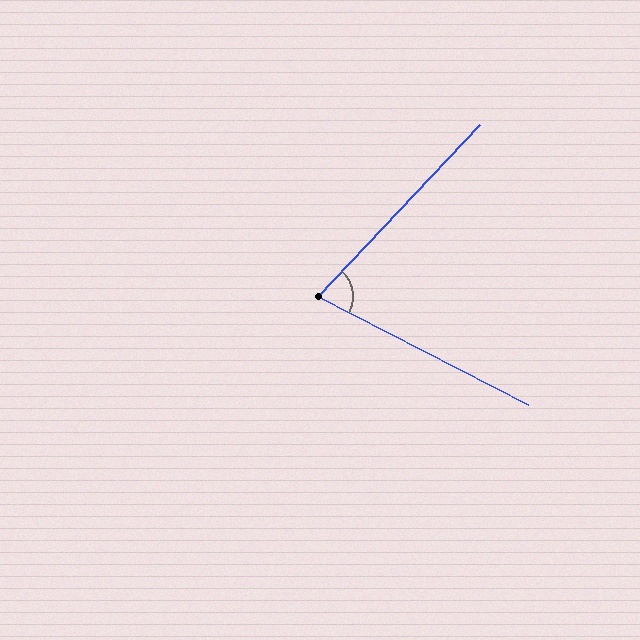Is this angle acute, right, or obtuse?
It is acute.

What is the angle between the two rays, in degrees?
Approximately 74 degrees.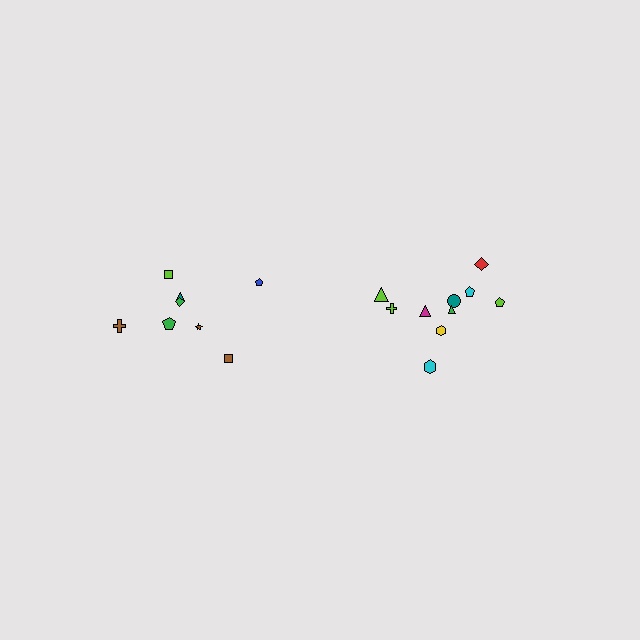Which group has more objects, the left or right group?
The right group.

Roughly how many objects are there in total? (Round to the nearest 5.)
Roughly 20 objects in total.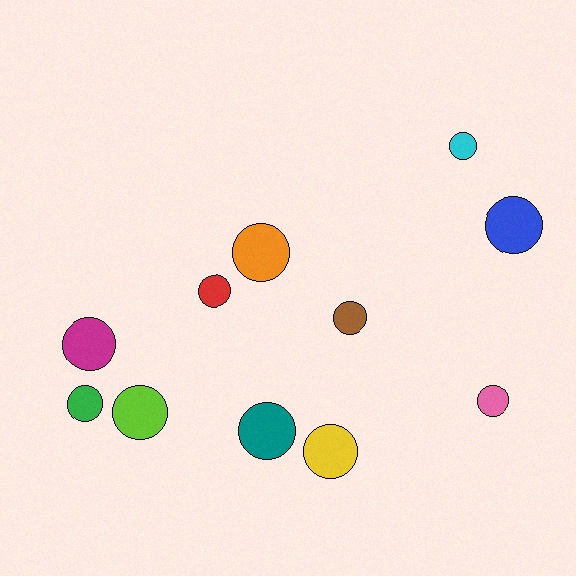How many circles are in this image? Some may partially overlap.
There are 11 circles.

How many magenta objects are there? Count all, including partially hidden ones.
There is 1 magenta object.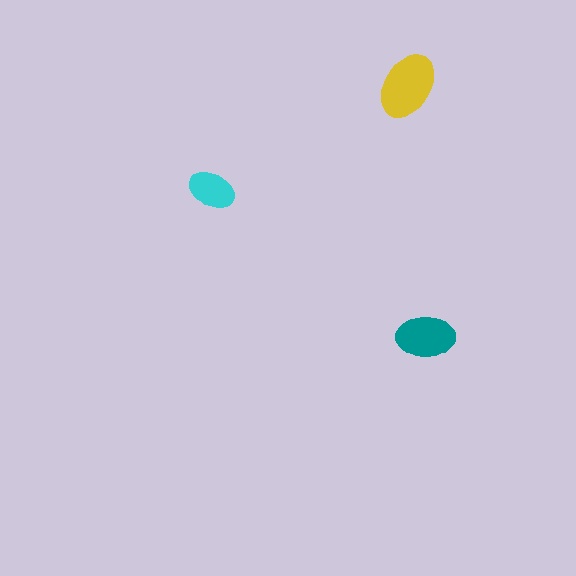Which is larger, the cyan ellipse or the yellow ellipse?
The yellow one.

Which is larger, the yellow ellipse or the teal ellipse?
The yellow one.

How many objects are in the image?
There are 3 objects in the image.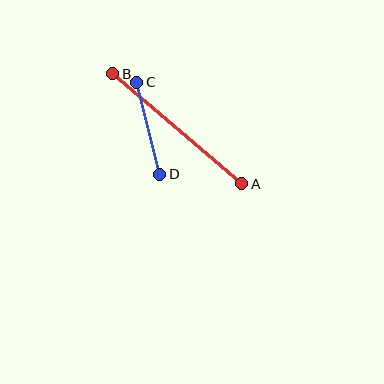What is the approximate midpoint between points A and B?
The midpoint is at approximately (177, 129) pixels.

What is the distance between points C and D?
The distance is approximately 95 pixels.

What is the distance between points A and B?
The distance is approximately 170 pixels.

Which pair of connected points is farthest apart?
Points A and B are farthest apart.